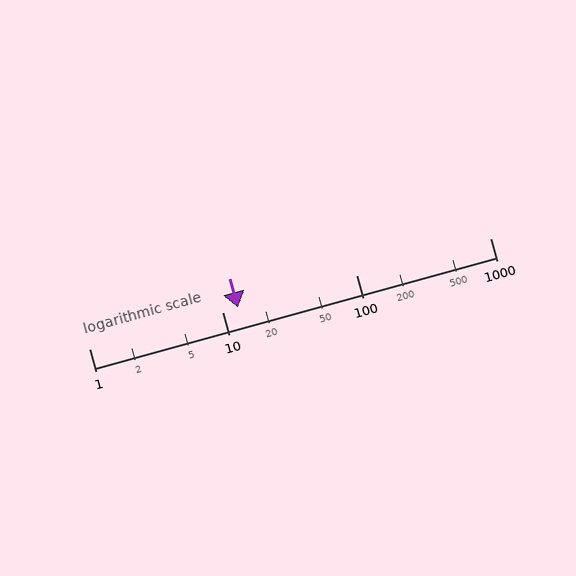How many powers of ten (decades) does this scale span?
The scale spans 3 decades, from 1 to 1000.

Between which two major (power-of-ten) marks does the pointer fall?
The pointer is between 10 and 100.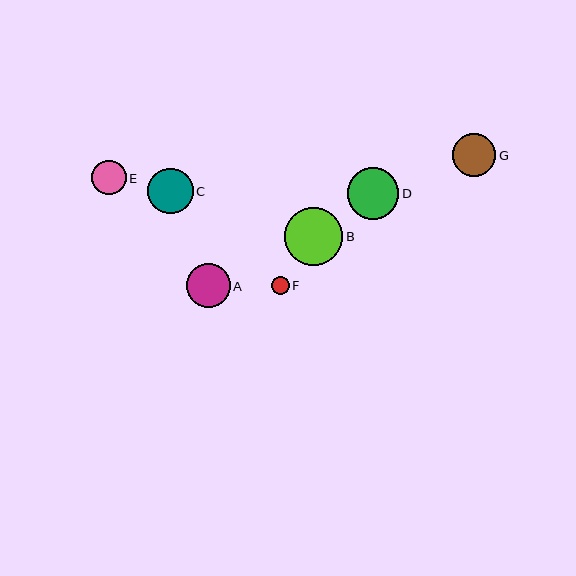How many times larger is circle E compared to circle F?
Circle E is approximately 1.9 times the size of circle F.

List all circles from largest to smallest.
From largest to smallest: B, D, C, A, G, E, F.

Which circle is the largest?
Circle B is the largest with a size of approximately 58 pixels.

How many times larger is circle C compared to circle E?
Circle C is approximately 1.3 times the size of circle E.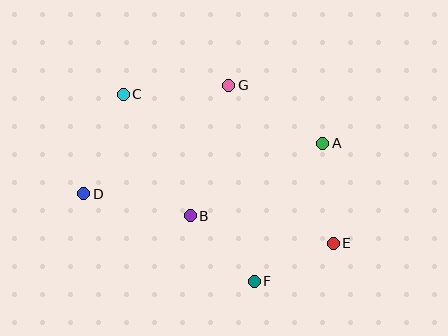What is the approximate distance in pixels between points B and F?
The distance between B and F is approximately 92 pixels.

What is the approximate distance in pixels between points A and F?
The distance between A and F is approximately 154 pixels.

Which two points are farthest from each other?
Points C and E are farthest from each other.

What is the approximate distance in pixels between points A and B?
The distance between A and B is approximately 151 pixels.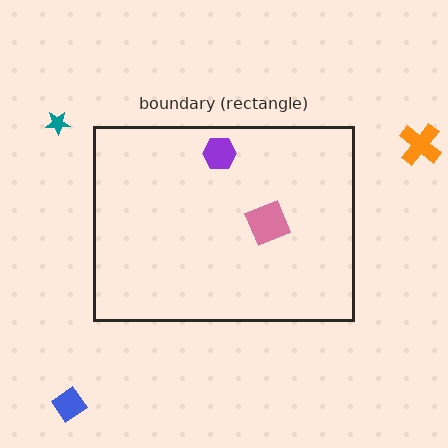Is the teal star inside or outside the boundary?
Outside.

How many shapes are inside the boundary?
2 inside, 3 outside.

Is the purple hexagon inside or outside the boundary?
Inside.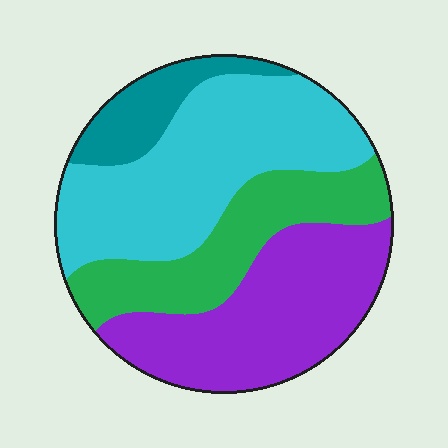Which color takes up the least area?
Teal, at roughly 10%.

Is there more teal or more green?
Green.